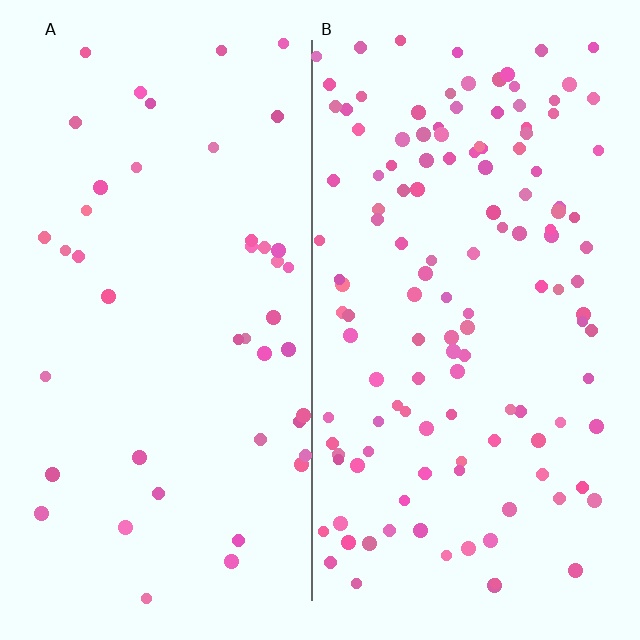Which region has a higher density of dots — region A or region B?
B (the right).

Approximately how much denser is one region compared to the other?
Approximately 2.9× — region B over region A.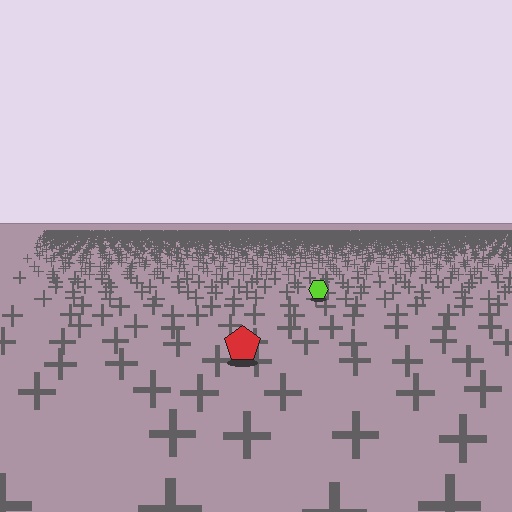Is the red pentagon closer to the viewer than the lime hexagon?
Yes. The red pentagon is closer — you can tell from the texture gradient: the ground texture is coarser near it.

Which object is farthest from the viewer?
The lime hexagon is farthest from the viewer. It appears smaller and the ground texture around it is denser.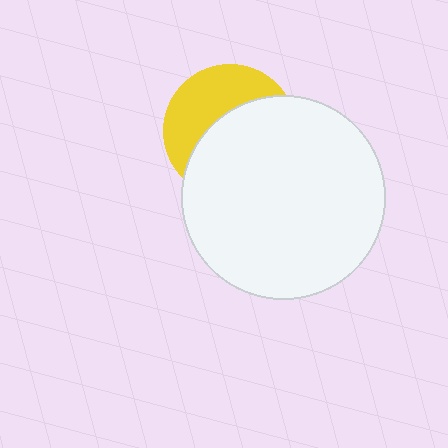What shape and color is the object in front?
The object in front is a white circle.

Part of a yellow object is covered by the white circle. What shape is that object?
It is a circle.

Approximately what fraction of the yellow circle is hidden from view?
Roughly 59% of the yellow circle is hidden behind the white circle.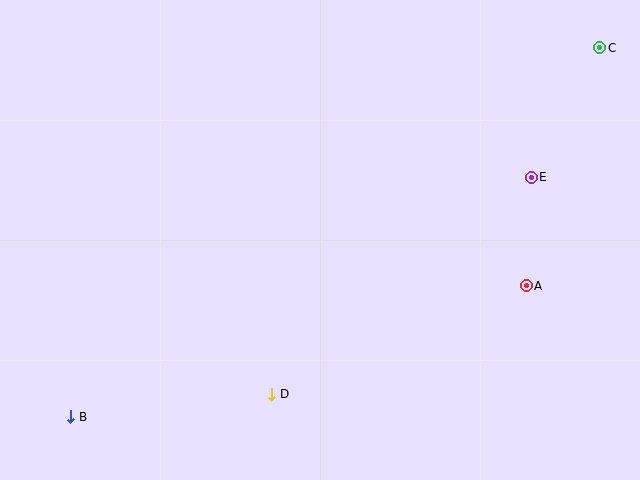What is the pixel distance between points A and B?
The distance between A and B is 474 pixels.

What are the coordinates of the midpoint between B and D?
The midpoint between B and D is at (171, 406).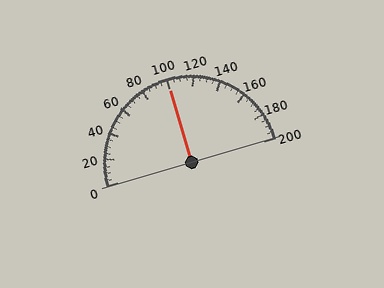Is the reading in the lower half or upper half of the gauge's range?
The reading is in the upper half of the range (0 to 200).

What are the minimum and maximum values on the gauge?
The gauge ranges from 0 to 200.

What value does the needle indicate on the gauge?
The needle indicates approximately 100.